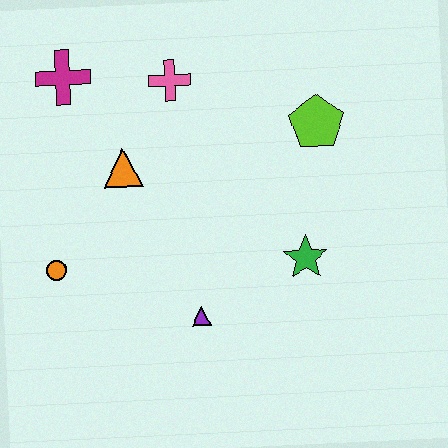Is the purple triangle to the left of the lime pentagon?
Yes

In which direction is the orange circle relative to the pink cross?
The orange circle is below the pink cross.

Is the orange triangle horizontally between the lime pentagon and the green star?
No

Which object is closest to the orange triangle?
The pink cross is closest to the orange triangle.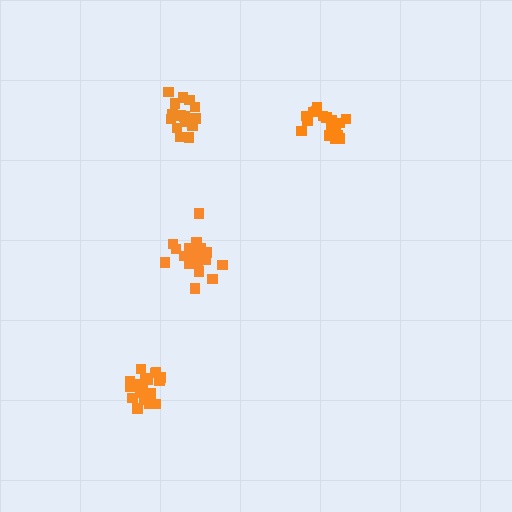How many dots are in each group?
Group 1: 20 dots, Group 2: 19 dots, Group 3: 21 dots, Group 4: 20 dots (80 total).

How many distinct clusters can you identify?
There are 4 distinct clusters.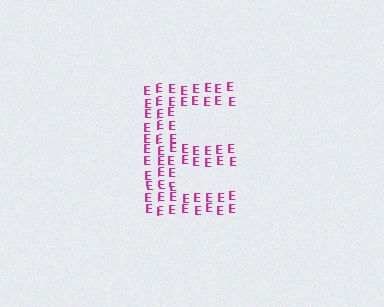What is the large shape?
The large shape is the letter E.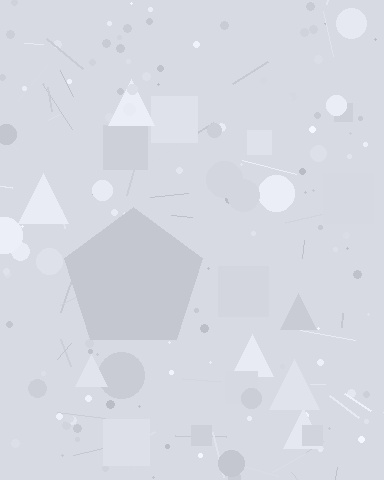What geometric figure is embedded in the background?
A pentagon is embedded in the background.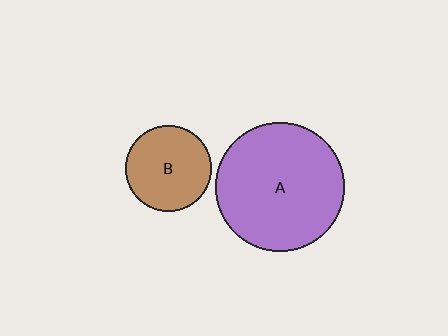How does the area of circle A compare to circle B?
Approximately 2.2 times.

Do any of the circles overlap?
No, none of the circles overlap.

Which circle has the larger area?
Circle A (purple).